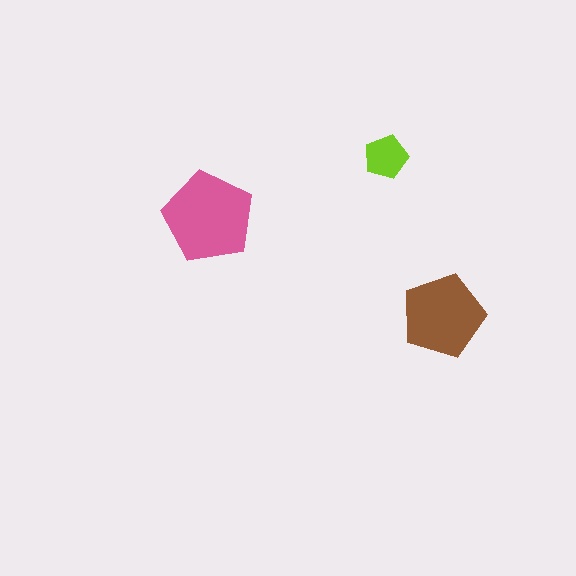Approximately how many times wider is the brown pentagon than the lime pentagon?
About 2 times wider.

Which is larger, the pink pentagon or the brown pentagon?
The pink one.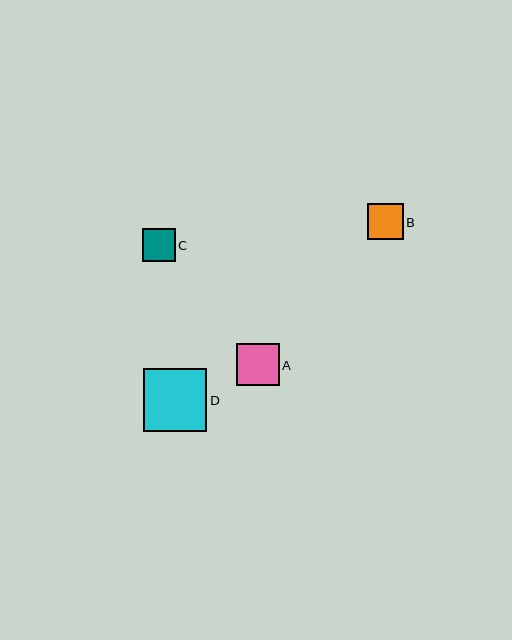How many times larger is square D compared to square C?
Square D is approximately 1.9 times the size of square C.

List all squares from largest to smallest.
From largest to smallest: D, A, B, C.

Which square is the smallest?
Square C is the smallest with a size of approximately 33 pixels.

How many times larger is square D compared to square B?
Square D is approximately 1.7 times the size of square B.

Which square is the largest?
Square D is the largest with a size of approximately 63 pixels.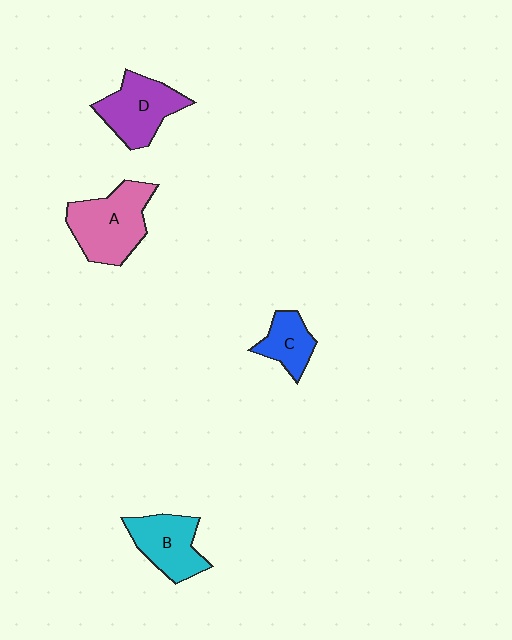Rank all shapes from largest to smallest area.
From largest to smallest: A (pink), D (purple), B (cyan), C (blue).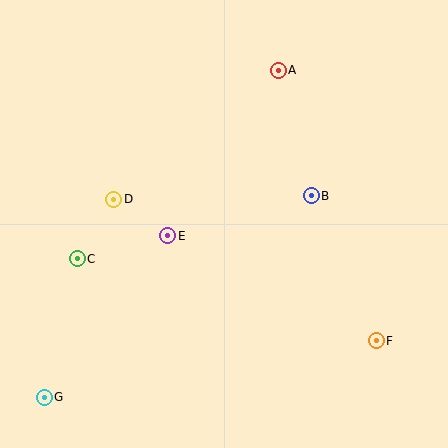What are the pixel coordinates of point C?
Point C is at (77, 259).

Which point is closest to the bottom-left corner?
Point G is closest to the bottom-left corner.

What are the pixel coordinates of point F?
Point F is at (376, 341).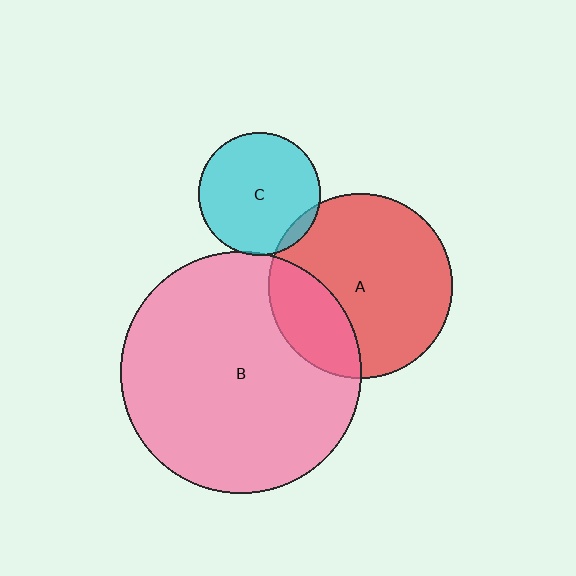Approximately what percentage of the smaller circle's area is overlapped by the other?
Approximately 5%.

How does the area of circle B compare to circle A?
Approximately 1.7 times.